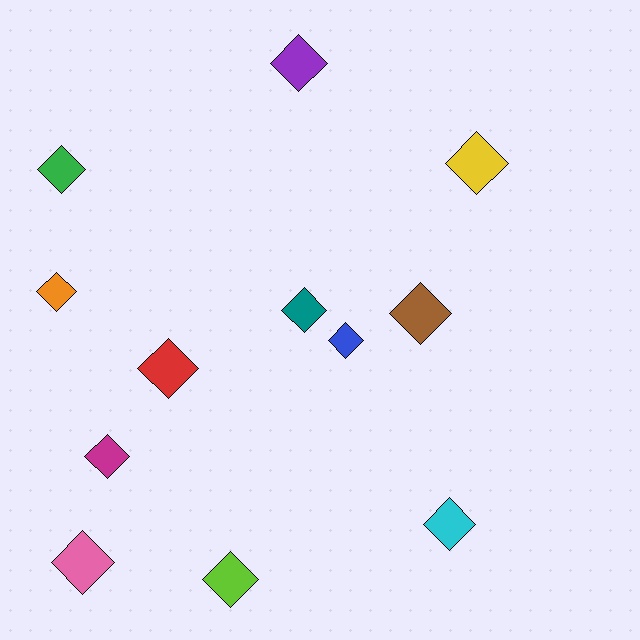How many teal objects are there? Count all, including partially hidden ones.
There is 1 teal object.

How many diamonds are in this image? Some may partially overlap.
There are 12 diamonds.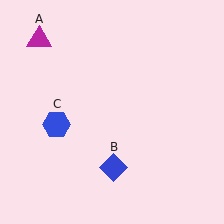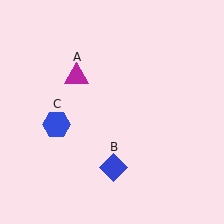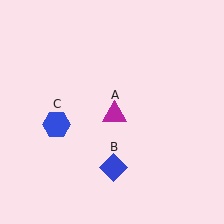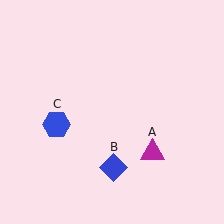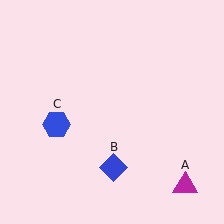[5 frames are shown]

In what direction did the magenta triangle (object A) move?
The magenta triangle (object A) moved down and to the right.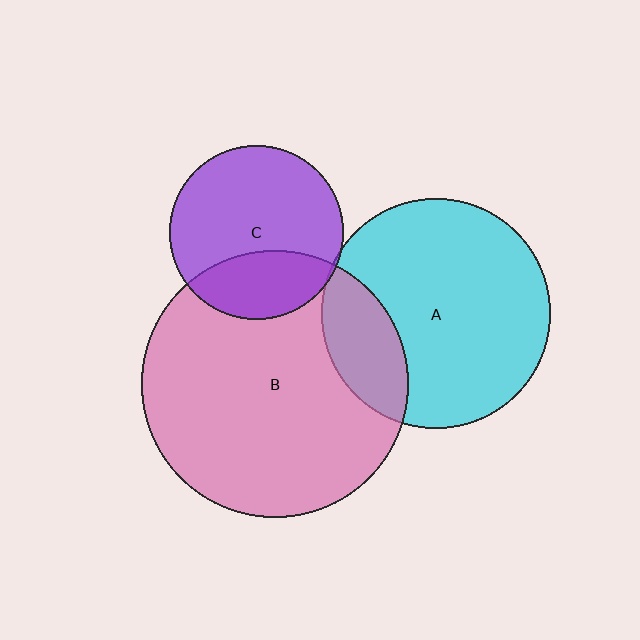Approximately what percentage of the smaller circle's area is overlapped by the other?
Approximately 20%.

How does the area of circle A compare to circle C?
Approximately 1.7 times.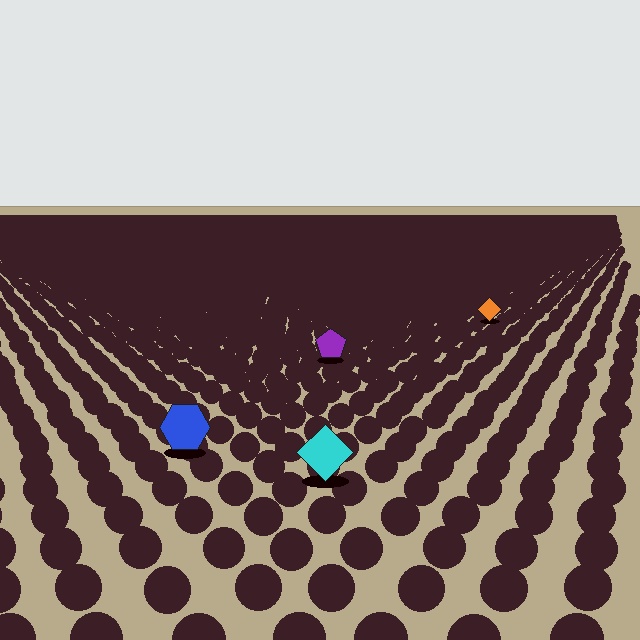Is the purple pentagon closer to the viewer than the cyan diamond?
No. The cyan diamond is closer — you can tell from the texture gradient: the ground texture is coarser near it.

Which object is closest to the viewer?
The cyan diamond is closest. The texture marks near it are larger and more spread out.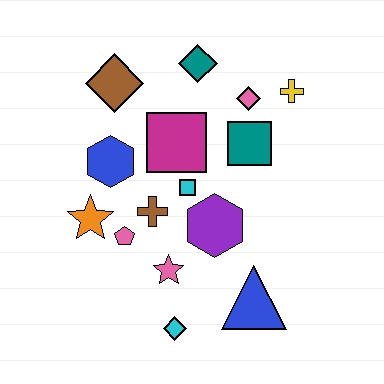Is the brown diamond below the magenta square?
No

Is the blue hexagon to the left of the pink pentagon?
Yes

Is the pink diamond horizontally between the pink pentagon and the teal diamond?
No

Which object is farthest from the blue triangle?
The brown diamond is farthest from the blue triangle.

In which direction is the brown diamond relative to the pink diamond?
The brown diamond is to the left of the pink diamond.